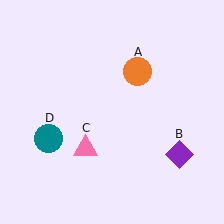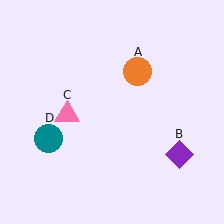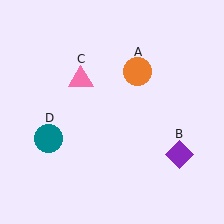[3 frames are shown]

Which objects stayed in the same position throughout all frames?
Orange circle (object A) and purple diamond (object B) and teal circle (object D) remained stationary.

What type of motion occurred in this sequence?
The pink triangle (object C) rotated clockwise around the center of the scene.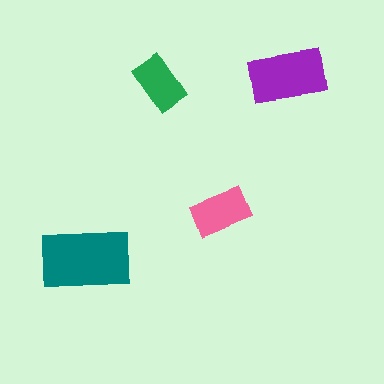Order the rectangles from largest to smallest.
the teal one, the purple one, the pink one, the green one.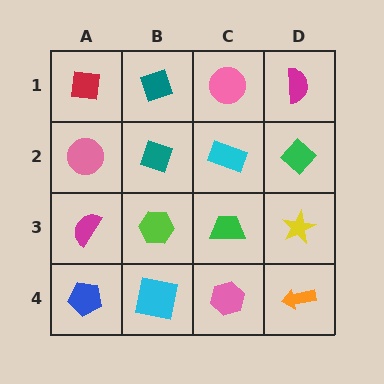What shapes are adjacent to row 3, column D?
A green diamond (row 2, column D), an orange arrow (row 4, column D), a green trapezoid (row 3, column C).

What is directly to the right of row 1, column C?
A magenta semicircle.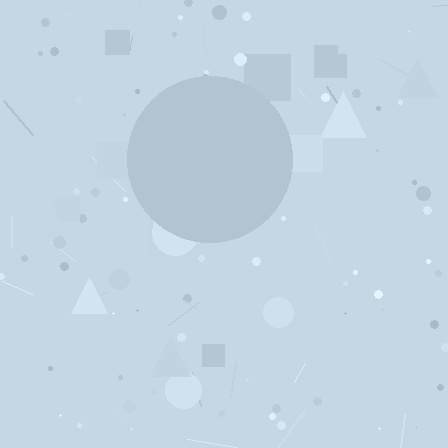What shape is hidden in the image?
A circle is hidden in the image.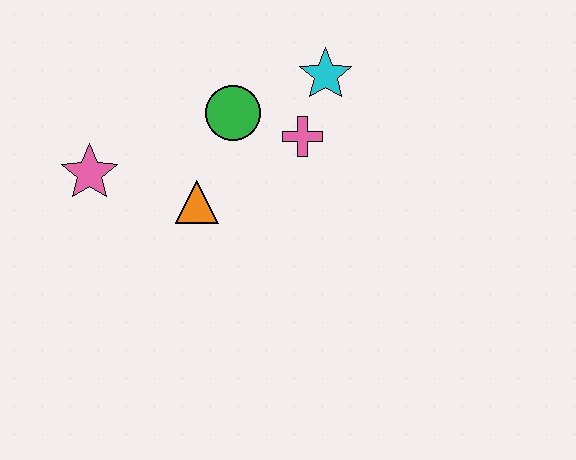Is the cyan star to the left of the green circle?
No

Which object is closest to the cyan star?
The pink cross is closest to the cyan star.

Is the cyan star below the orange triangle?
No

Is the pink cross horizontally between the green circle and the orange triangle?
No